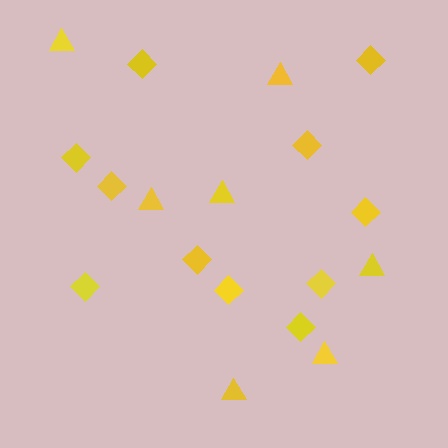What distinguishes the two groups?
There are 2 groups: one group of triangles (7) and one group of diamonds (11).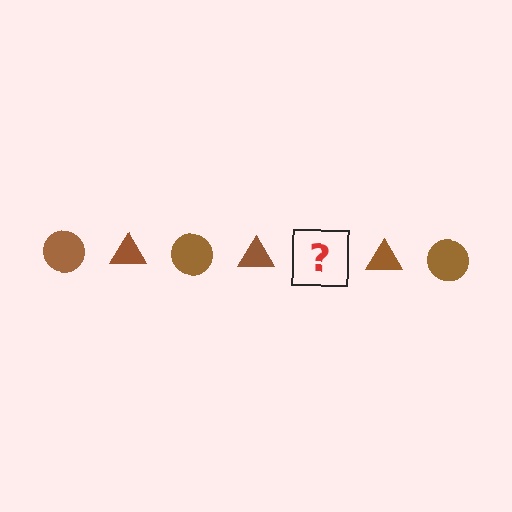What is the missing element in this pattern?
The missing element is a brown circle.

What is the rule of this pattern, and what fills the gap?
The rule is that the pattern cycles through circle, triangle shapes in brown. The gap should be filled with a brown circle.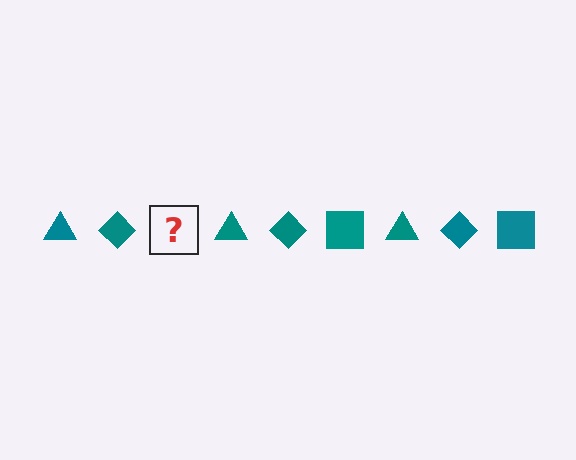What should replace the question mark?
The question mark should be replaced with a teal square.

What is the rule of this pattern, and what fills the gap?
The rule is that the pattern cycles through triangle, diamond, square shapes in teal. The gap should be filled with a teal square.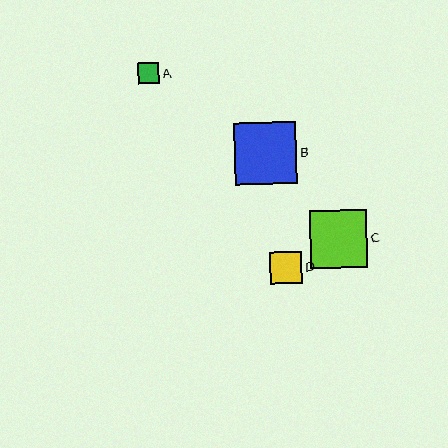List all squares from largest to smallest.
From largest to smallest: B, C, D, A.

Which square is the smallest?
Square A is the smallest with a size of approximately 21 pixels.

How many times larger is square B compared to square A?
Square B is approximately 3.0 times the size of square A.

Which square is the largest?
Square B is the largest with a size of approximately 63 pixels.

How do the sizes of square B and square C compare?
Square B and square C are approximately the same size.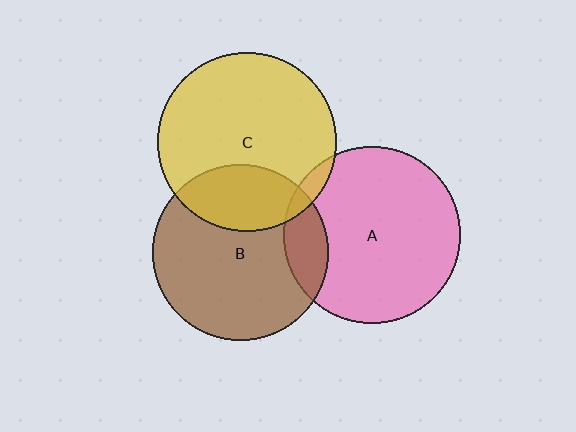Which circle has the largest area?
Circle C (yellow).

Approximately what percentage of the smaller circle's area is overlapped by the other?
Approximately 5%.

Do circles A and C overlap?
Yes.